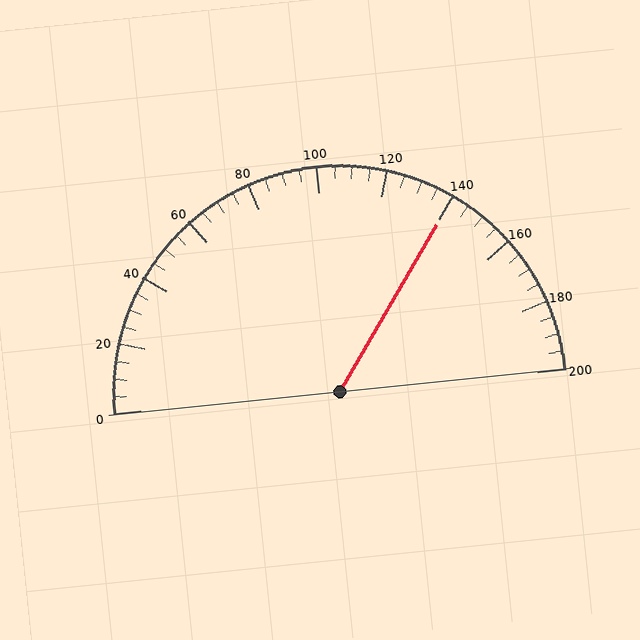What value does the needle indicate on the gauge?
The needle indicates approximately 140.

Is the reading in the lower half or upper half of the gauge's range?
The reading is in the upper half of the range (0 to 200).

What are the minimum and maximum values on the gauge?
The gauge ranges from 0 to 200.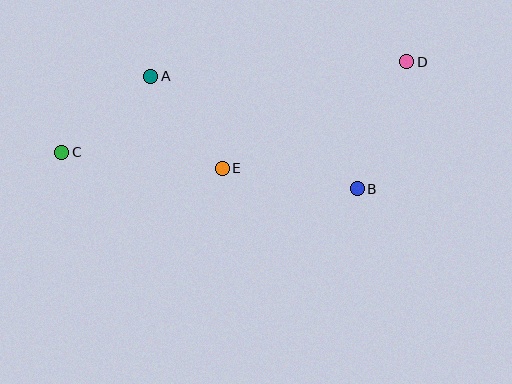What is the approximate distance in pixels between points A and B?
The distance between A and B is approximately 235 pixels.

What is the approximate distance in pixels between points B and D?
The distance between B and D is approximately 136 pixels.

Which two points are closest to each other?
Points A and E are closest to each other.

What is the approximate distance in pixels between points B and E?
The distance between B and E is approximately 137 pixels.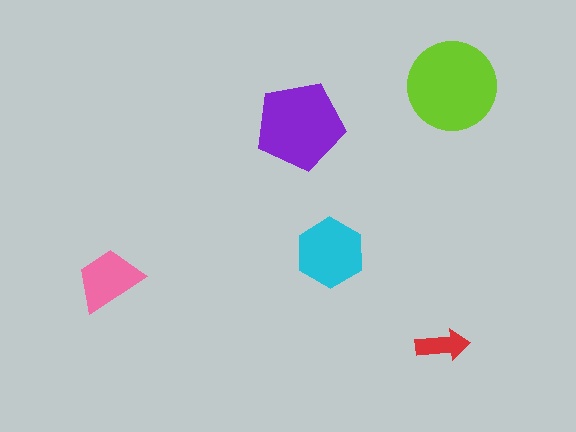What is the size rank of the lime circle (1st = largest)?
1st.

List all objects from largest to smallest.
The lime circle, the purple pentagon, the cyan hexagon, the pink trapezoid, the red arrow.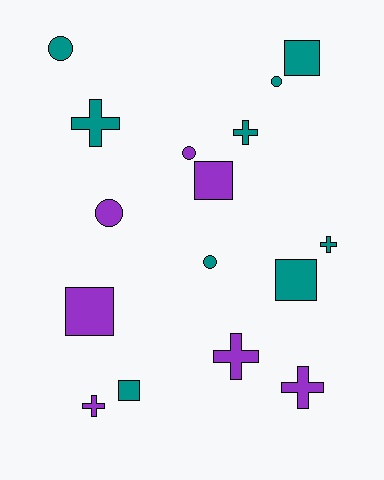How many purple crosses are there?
There are 3 purple crosses.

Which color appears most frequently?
Teal, with 9 objects.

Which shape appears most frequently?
Cross, with 6 objects.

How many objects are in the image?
There are 16 objects.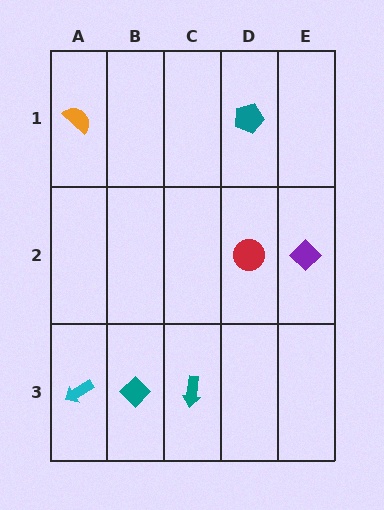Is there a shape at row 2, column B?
No, that cell is empty.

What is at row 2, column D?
A red circle.